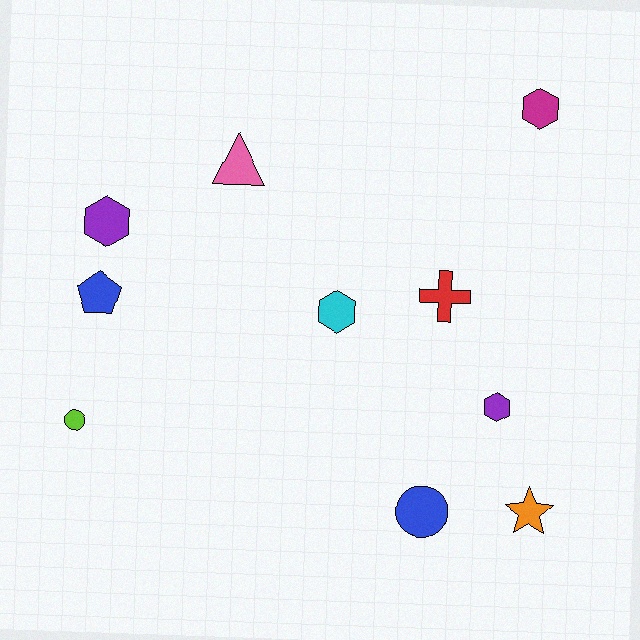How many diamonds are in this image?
There are no diamonds.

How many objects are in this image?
There are 10 objects.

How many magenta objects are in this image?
There is 1 magenta object.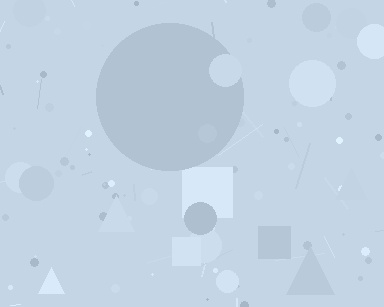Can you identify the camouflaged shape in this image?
The camouflaged shape is a circle.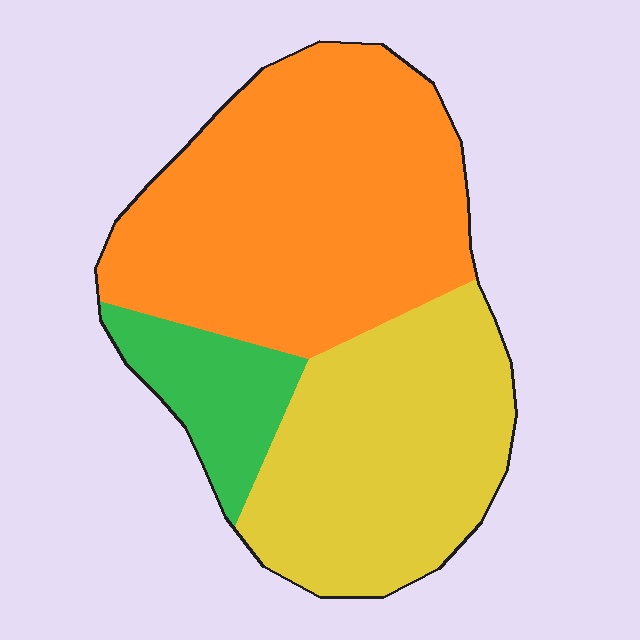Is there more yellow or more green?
Yellow.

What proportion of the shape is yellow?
Yellow takes up about three eighths (3/8) of the shape.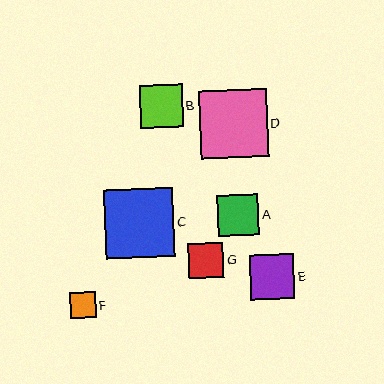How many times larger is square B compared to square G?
Square B is approximately 1.2 times the size of square G.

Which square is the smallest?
Square F is the smallest with a size of approximately 26 pixels.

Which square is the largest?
Square C is the largest with a size of approximately 69 pixels.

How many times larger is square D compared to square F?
Square D is approximately 2.6 times the size of square F.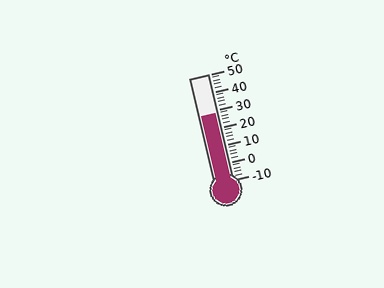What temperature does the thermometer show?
The thermometer shows approximately 28°C.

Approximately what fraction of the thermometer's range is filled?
The thermometer is filled to approximately 65% of its range.